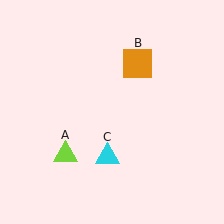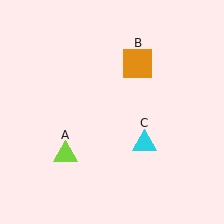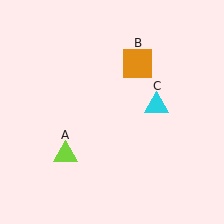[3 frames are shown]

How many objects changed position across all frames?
1 object changed position: cyan triangle (object C).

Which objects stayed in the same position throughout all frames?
Lime triangle (object A) and orange square (object B) remained stationary.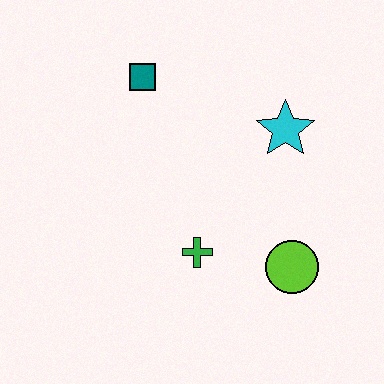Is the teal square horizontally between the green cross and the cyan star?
No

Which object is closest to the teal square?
The cyan star is closest to the teal square.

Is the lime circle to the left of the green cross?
No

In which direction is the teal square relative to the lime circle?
The teal square is above the lime circle.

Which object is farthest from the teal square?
The lime circle is farthest from the teal square.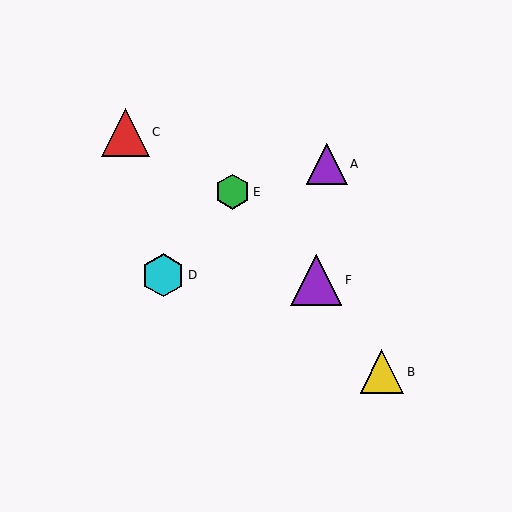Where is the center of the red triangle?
The center of the red triangle is at (125, 132).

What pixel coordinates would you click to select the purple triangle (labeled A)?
Click at (327, 164) to select the purple triangle A.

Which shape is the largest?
The purple triangle (labeled F) is the largest.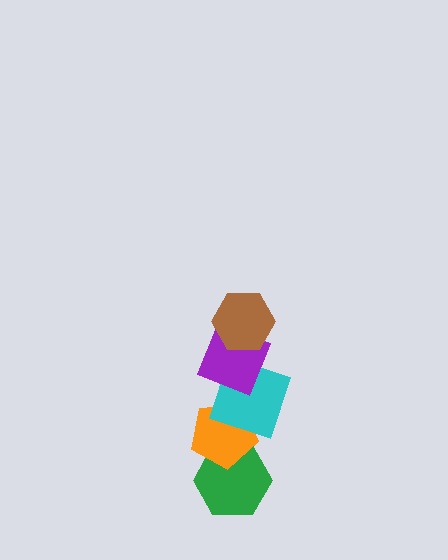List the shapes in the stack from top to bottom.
From top to bottom: the brown hexagon, the purple square, the cyan square, the orange pentagon, the green hexagon.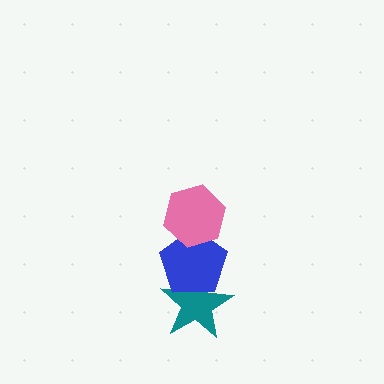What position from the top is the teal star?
The teal star is 3rd from the top.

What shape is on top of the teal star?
The blue pentagon is on top of the teal star.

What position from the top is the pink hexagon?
The pink hexagon is 1st from the top.